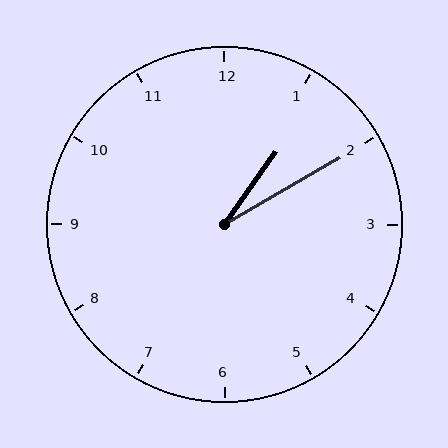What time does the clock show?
1:10.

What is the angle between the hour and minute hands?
Approximately 25 degrees.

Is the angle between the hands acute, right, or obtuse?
It is acute.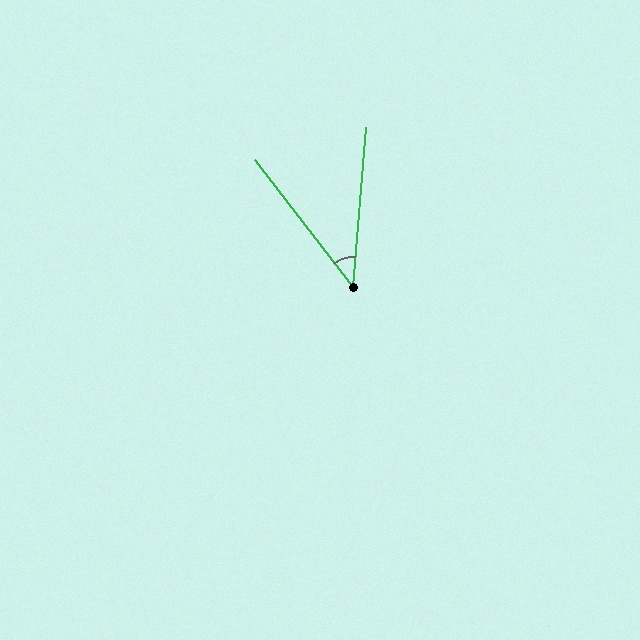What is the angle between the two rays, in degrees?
Approximately 43 degrees.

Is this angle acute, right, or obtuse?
It is acute.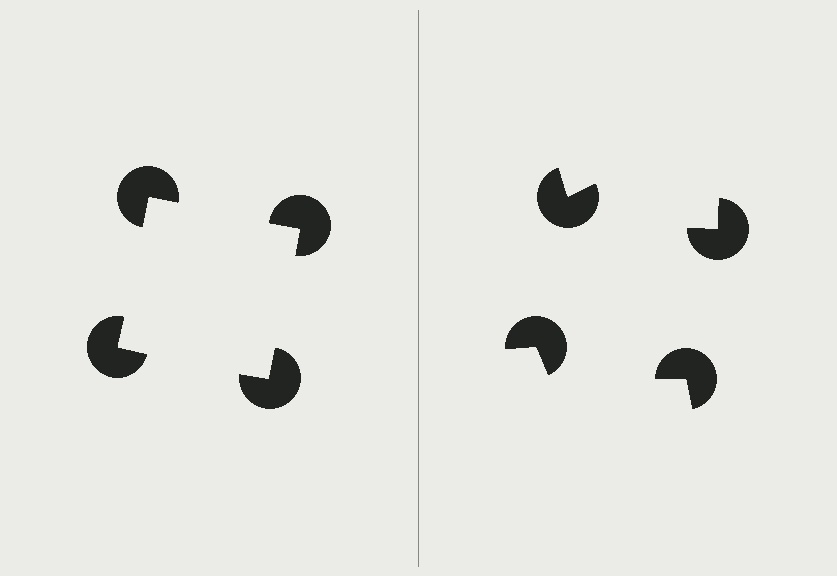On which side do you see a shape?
An illusory square appears on the left side. On the right side the wedge cuts are rotated, so no coherent shape forms.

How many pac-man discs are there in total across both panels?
8 — 4 on each side.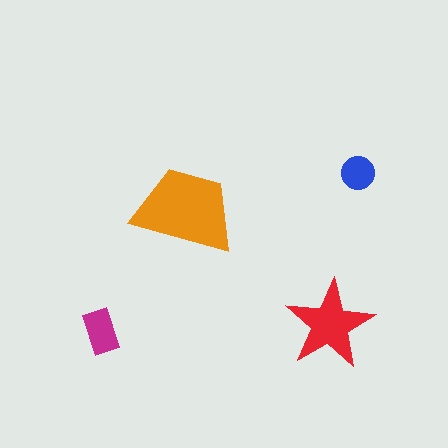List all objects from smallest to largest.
The blue circle, the magenta rectangle, the red star, the orange trapezoid.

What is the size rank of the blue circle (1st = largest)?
4th.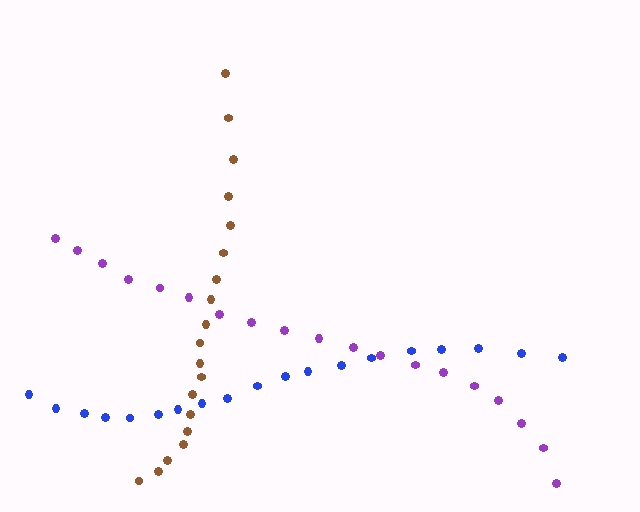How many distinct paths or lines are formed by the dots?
There are 3 distinct paths.